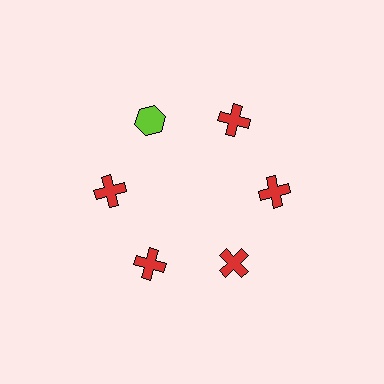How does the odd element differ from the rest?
It differs in both color (lime instead of red) and shape (hexagon instead of cross).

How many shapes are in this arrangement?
There are 6 shapes arranged in a ring pattern.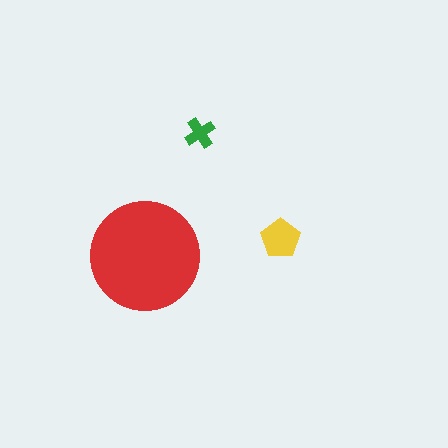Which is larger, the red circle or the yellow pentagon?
The red circle.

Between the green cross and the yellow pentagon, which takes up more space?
The yellow pentagon.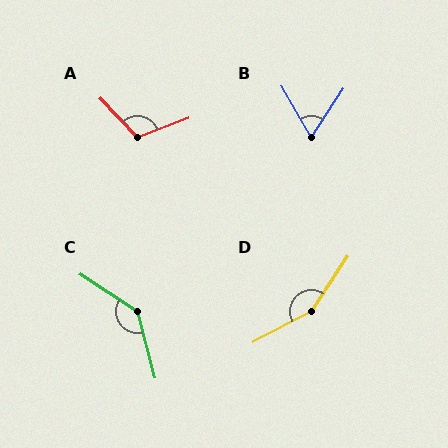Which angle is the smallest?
B, at approximately 63 degrees.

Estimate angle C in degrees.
Approximately 138 degrees.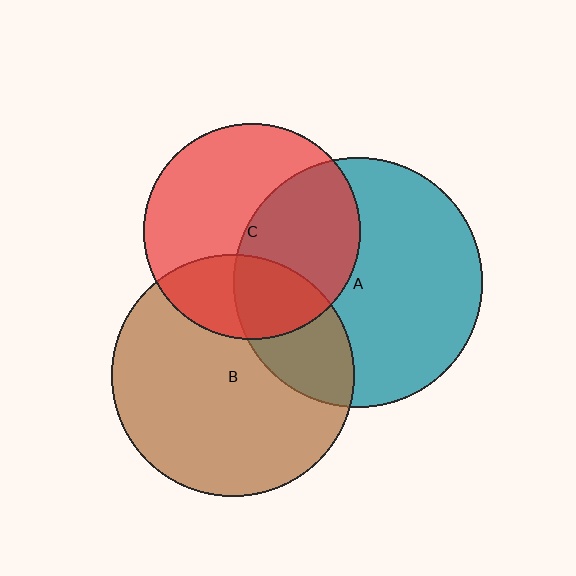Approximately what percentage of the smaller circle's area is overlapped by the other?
Approximately 25%.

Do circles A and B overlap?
Yes.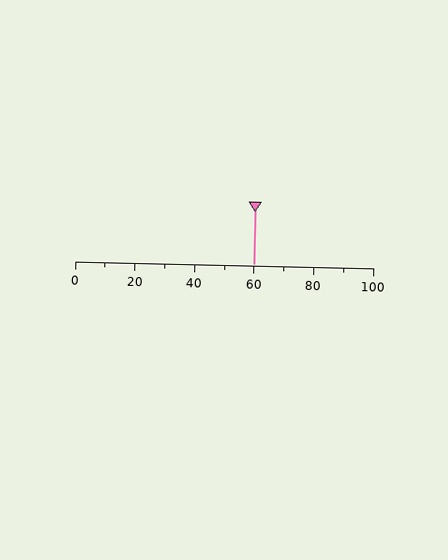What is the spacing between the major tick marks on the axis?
The major ticks are spaced 20 apart.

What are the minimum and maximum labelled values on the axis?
The axis runs from 0 to 100.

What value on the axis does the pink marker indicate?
The marker indicates approximately 60.